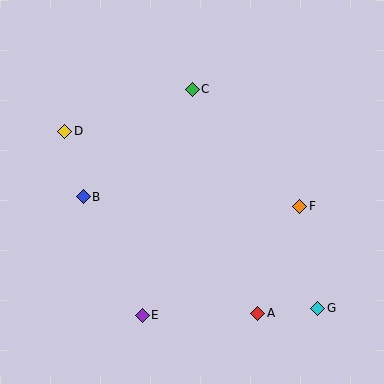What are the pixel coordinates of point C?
Point C is at (192, 89).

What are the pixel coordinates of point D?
Point D is at (65, 131).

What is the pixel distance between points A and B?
The distance between A and B is 210 pixels.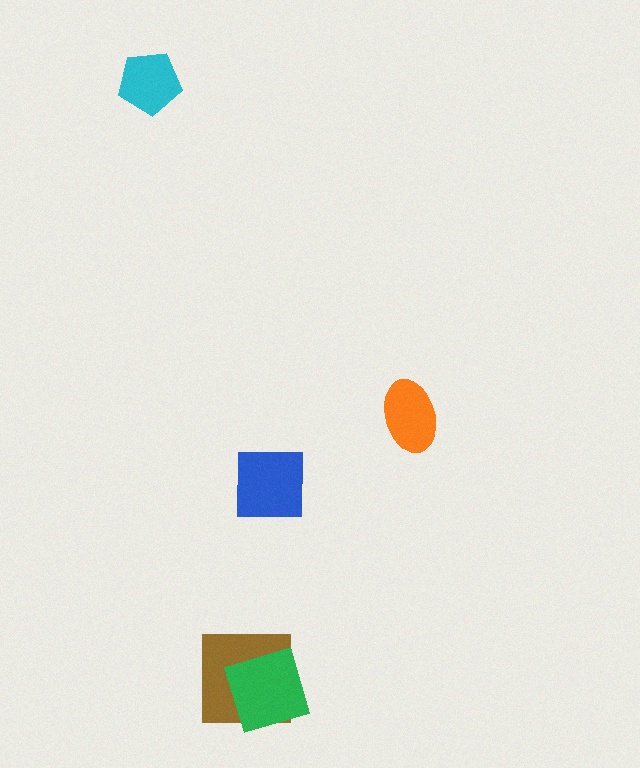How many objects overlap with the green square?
1 object overlaps with the green square.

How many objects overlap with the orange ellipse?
0 objects overlap with the orange ellipse.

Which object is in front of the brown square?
The green square is in front of the brown square.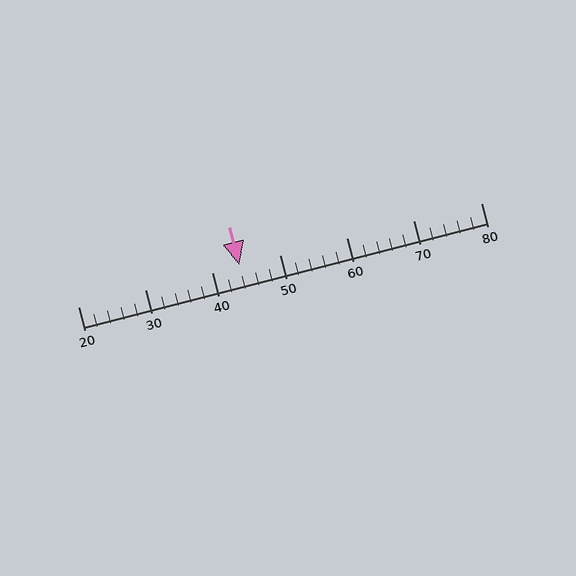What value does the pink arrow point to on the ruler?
The pink arrow points to approximately 44.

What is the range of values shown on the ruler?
The ruler shows values from 20 to 80.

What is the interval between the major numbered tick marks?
The major tick marks are spaced 10 units apart.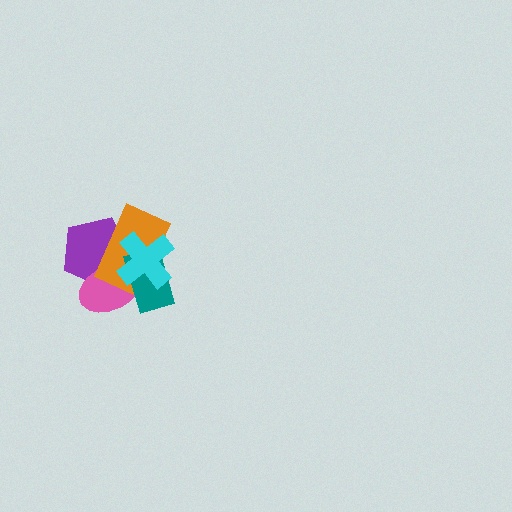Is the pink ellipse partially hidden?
Yes, it is partially covered by another shape.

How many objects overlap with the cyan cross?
4 objects overlap with the cyan cross.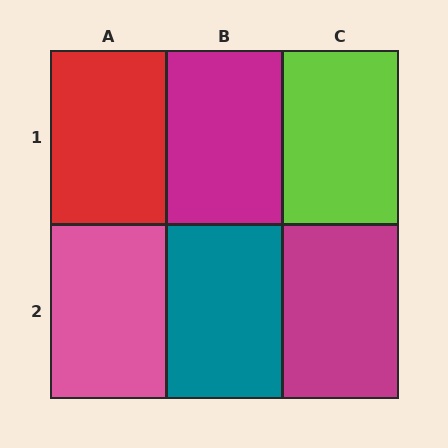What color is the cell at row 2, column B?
Teal.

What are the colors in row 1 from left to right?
Red, magenta, lime.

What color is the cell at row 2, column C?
Magenta.